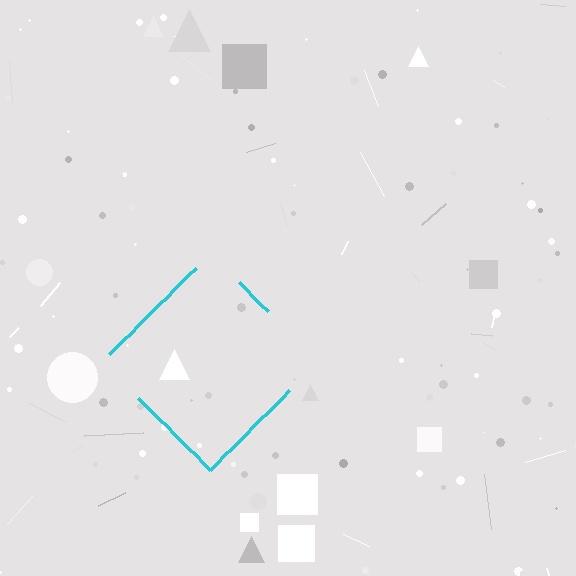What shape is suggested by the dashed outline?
The dashed outline suggests a diamond.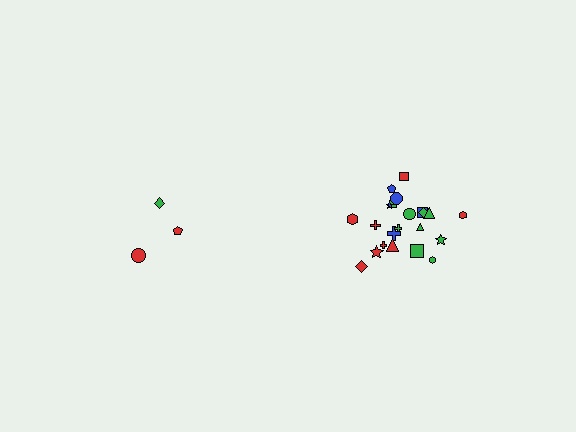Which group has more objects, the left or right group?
The right group.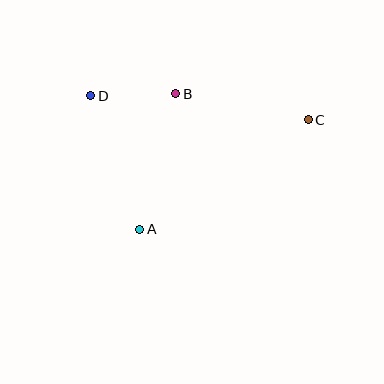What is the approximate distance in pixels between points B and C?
The distance between B and C is approximately 135 pixels.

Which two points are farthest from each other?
Points C and D are farthest from each other.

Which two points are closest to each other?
Points B and D are closest to each other.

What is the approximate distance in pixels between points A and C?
The distance between A and C is approximately 201 pixels.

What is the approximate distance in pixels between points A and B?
The distance between A and B is approximately 140 pixels.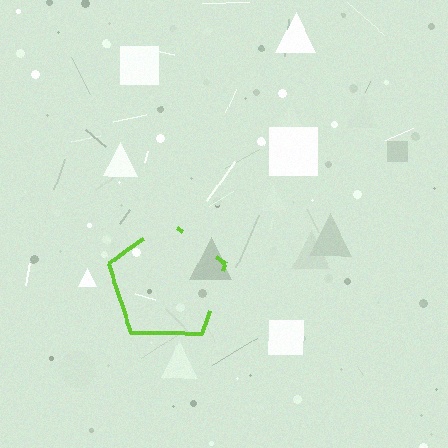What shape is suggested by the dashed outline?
The dashed outline suggests a pentagon.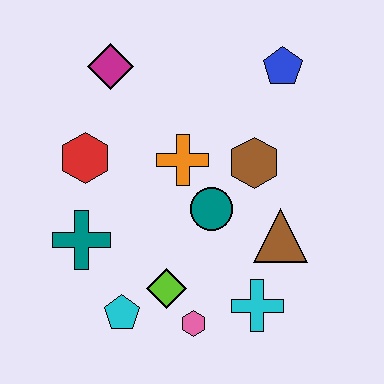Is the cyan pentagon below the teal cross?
Yes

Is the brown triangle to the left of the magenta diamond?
No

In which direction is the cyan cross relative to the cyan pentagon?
The cyan cross is to the right of the cyan pentagon.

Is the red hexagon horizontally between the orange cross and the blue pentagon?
No